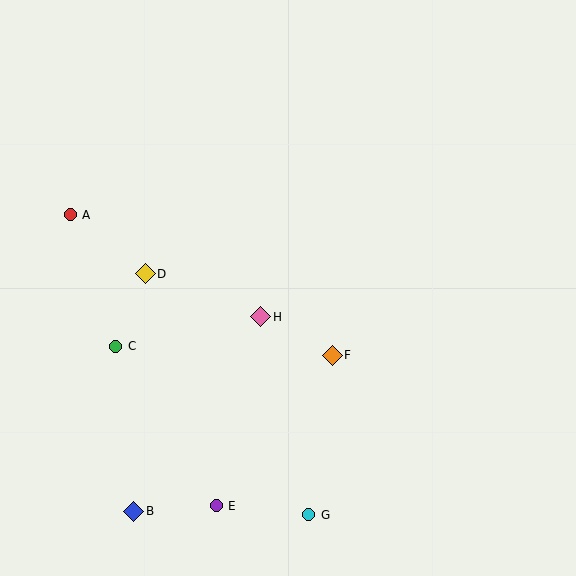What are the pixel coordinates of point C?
Point C is at (116, 346).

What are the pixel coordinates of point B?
Point B is at (134, 511).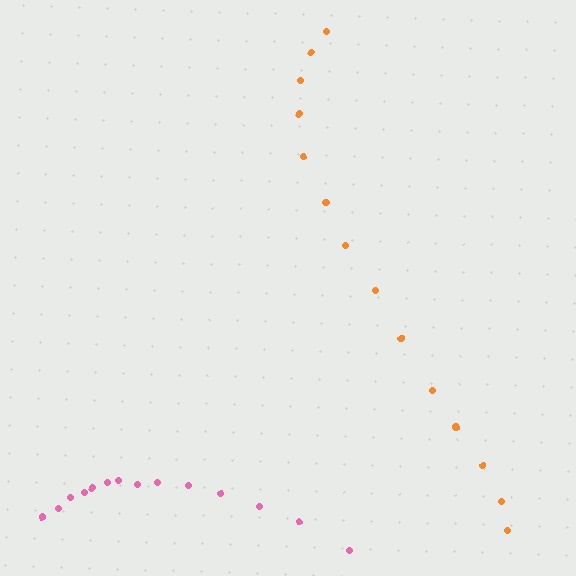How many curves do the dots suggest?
There are 2 distinct paths.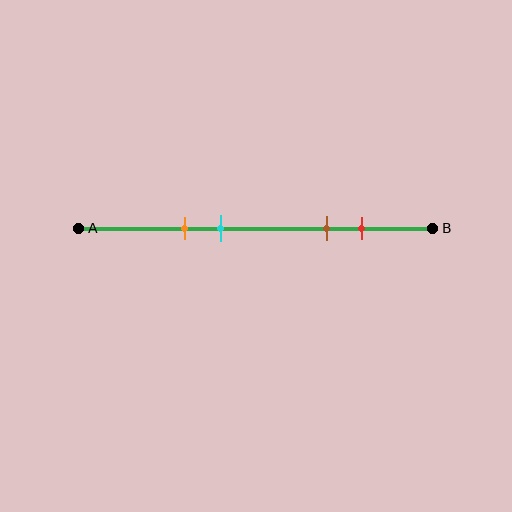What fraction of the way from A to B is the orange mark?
The orange mark is approximately 30% (0.3) of the way from A to B.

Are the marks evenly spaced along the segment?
No, the marks are not evenly spaced.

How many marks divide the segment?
There are 4 marks dividing the segment.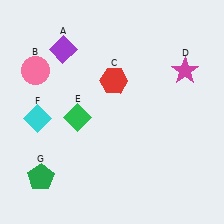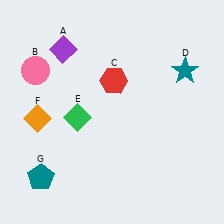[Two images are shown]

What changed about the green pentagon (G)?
In Image 1, G is green. In Image 2, it changed to teal.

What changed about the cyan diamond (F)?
In Image 1, F is cyan. In Image 2, it changed to orange.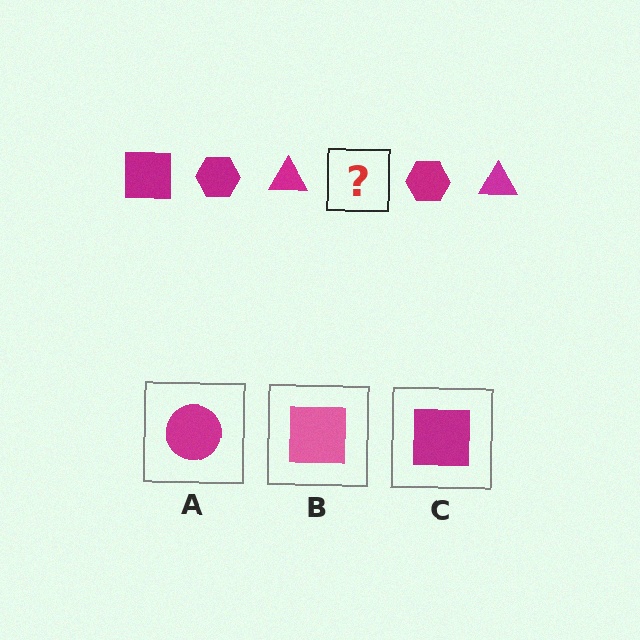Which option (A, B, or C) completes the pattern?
C.